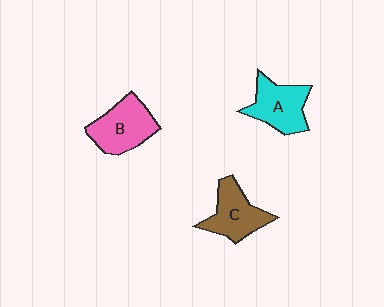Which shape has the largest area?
Shape B (pink).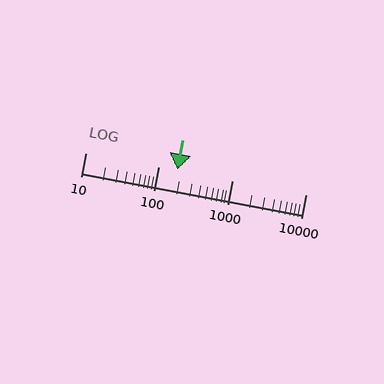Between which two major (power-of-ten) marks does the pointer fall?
The pointer is between 100 and 1000.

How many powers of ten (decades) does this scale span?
The scale spans 3 decades, from 10 to 10000.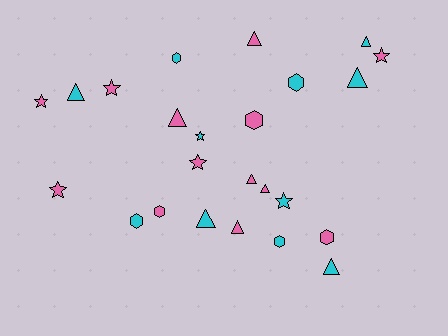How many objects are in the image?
There are 24 objects.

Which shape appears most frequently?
Triangle, with 10 objects.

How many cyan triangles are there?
There are 5 cyan triangles.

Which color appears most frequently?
Pink, with 13 objects.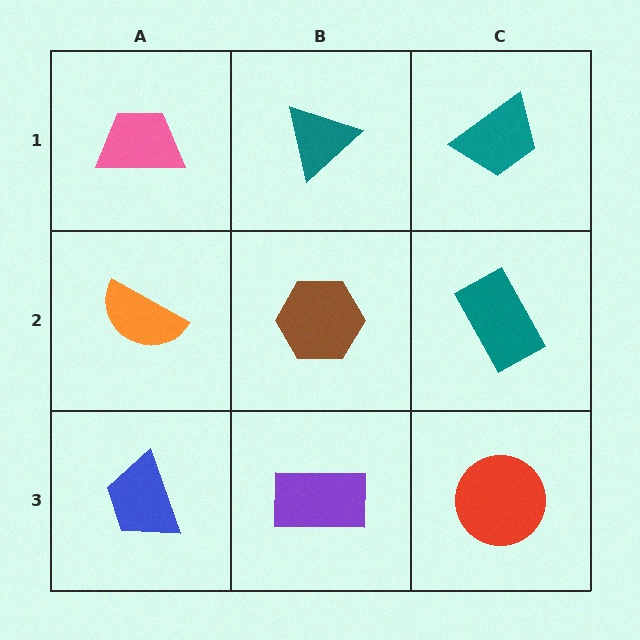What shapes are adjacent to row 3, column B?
A brown hexagon (row 2, column B), a blue trapezoid (row 3, column A), a red circle (row 3, column C).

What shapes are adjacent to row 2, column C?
A teal trapezoid (row 1, column C), a red circle (row 3, column C), a brown hexagon (row 2, column B).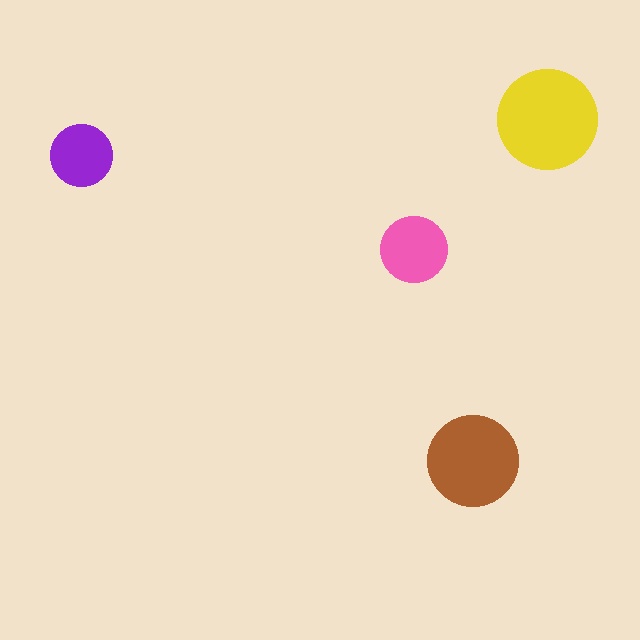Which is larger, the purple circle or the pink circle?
The pink one.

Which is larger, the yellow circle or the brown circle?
The yellow one.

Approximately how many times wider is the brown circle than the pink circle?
About 1.5 times wider.